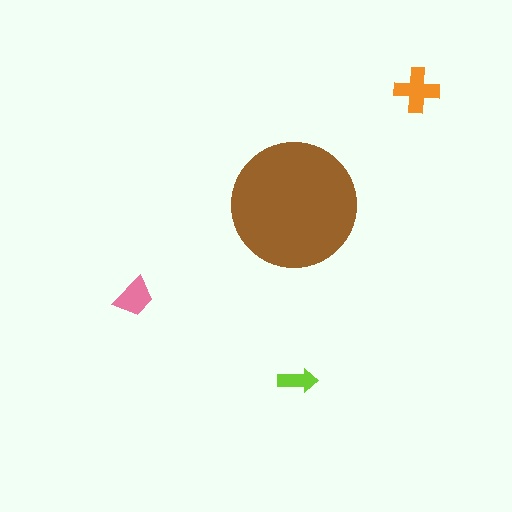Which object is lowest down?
The lime arrow is bottommost.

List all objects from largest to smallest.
The brown circle, the orange cross, the pink trapezoid, the lime arrow.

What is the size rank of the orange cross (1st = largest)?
2nd.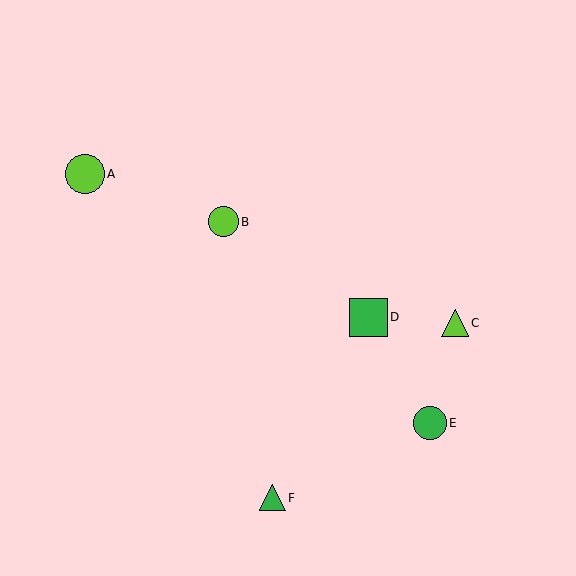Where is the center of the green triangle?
The center of the green triangle is at (273, 498).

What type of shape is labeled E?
Shape E is a green circle.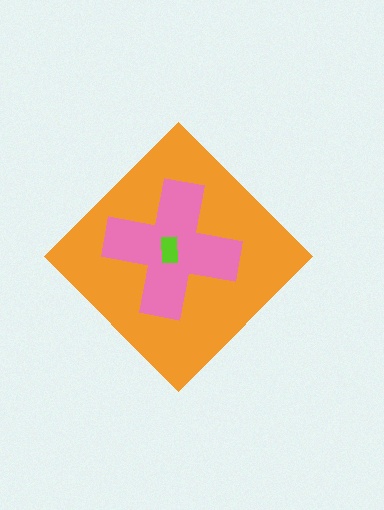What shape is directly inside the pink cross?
The lime rectangle.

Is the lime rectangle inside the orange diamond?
Yes.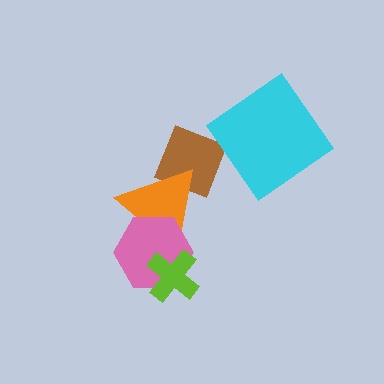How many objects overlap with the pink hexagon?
2 objects overlap with the pink hexagon.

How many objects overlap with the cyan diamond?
0 objects overlap with the cyan diamond.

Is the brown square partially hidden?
Yes, it is partially covered by another shape.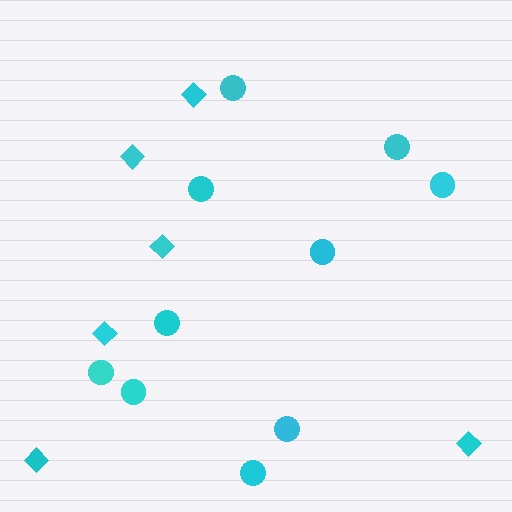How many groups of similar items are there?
There are 2 groups: one group of circles (10) and one group of diamonds (6).